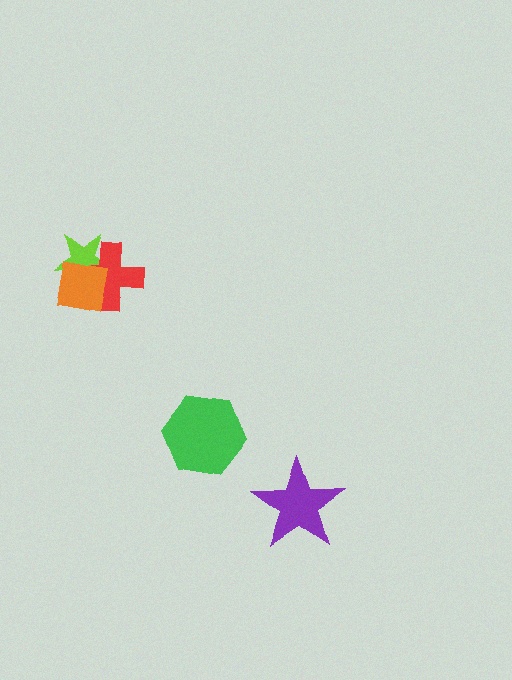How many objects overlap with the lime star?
2 objects overlap with the lime star.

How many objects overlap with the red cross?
2 objects overlap with the red cross.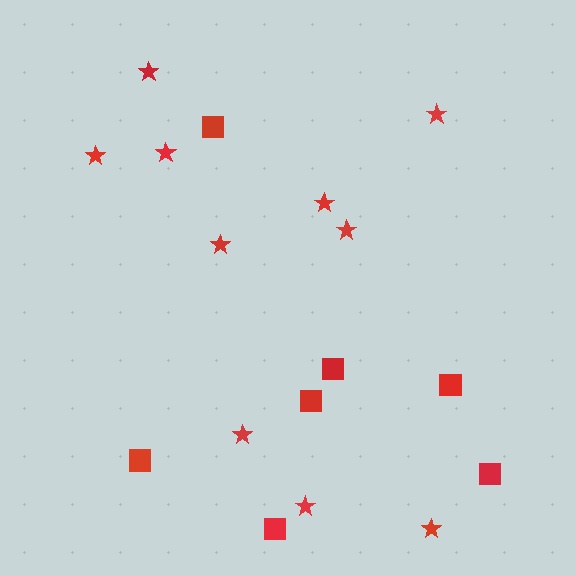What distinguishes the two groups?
There are 2 groups: one group of squares (7) and one group of stars (10).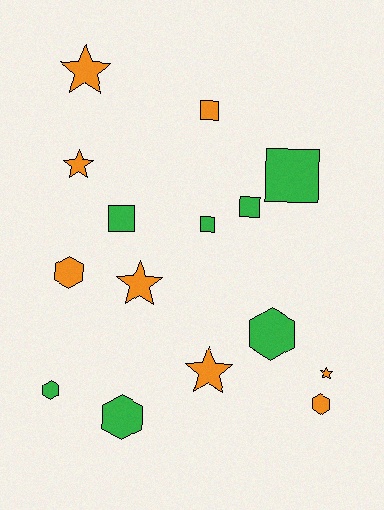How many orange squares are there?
There is 1 orange square.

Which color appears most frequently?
Orange, with 8 objects.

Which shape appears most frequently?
Square, with 5 objects.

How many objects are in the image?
There are 15 objects.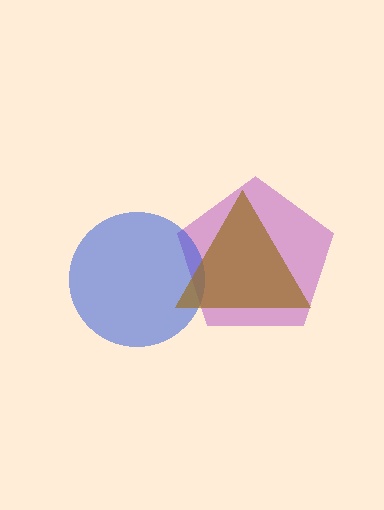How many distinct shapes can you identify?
There are 3 distinct shapes: a purple pentagon, a blue circle, a brown triangle.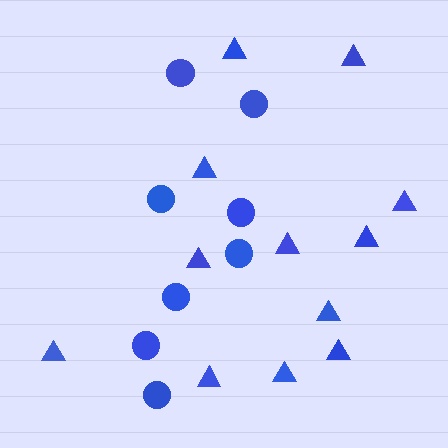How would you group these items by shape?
There are 2 groups: one group of circles (8) and one group of triangles (12).